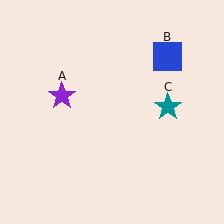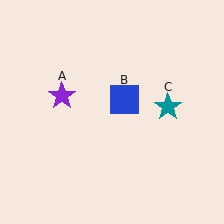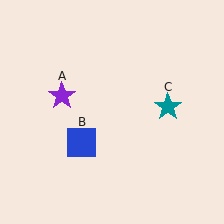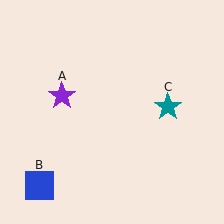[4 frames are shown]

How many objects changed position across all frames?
1 object changed position: blue square (object B).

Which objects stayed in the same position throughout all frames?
Purple star (object A) and teal star (object C) remained stationary.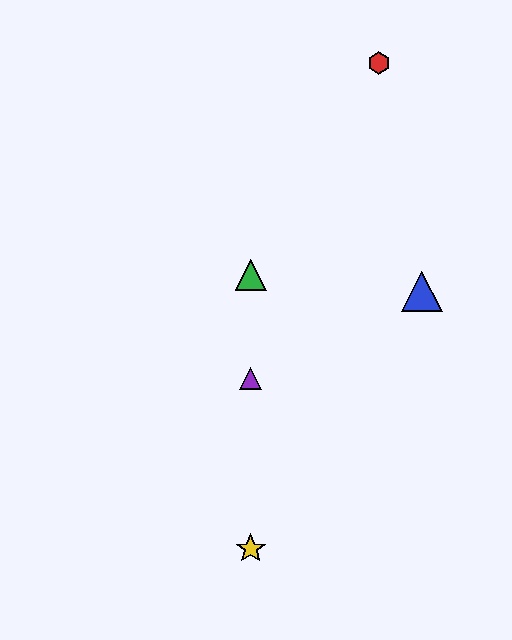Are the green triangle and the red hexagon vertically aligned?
No, the green triangle is at x≈251 and the red hexagon is at x≈379.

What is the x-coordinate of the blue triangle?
The blue triangle is at x≈422.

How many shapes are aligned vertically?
3 shapes (the green triangle, the yellow star, the purple triangle) are aligned vertically.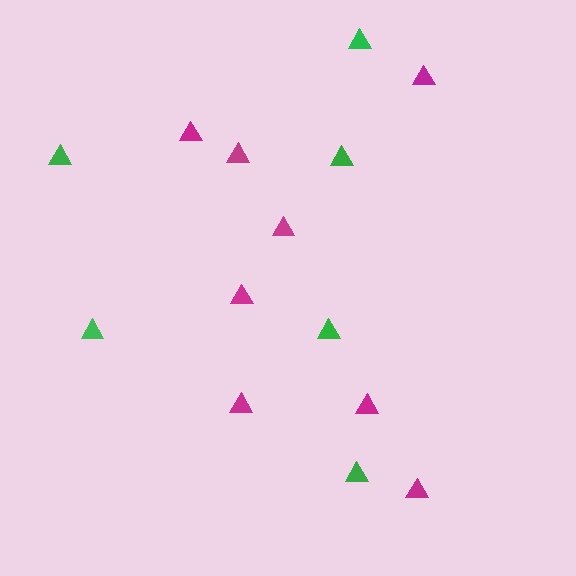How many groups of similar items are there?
There are 2 groups: one group of magenta triangles (8) and one group of green triangles (6).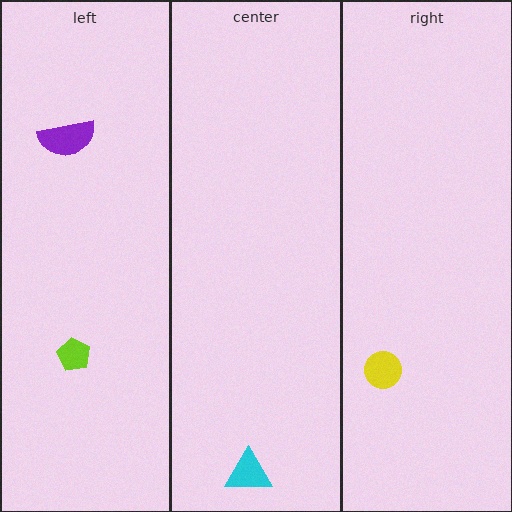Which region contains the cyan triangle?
The center region.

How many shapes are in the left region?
2.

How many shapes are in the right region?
1.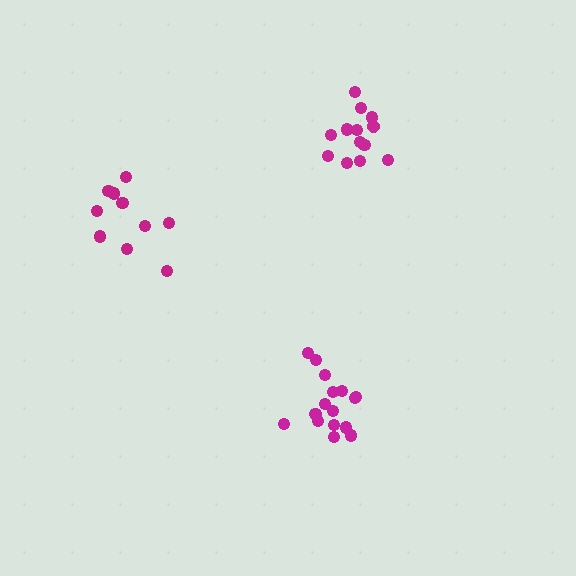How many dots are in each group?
Group 1: 16 dots, Group 2: 13 dots, Group 3: 10 dots (39 total).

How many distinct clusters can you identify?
There are 3 distinct clusters.